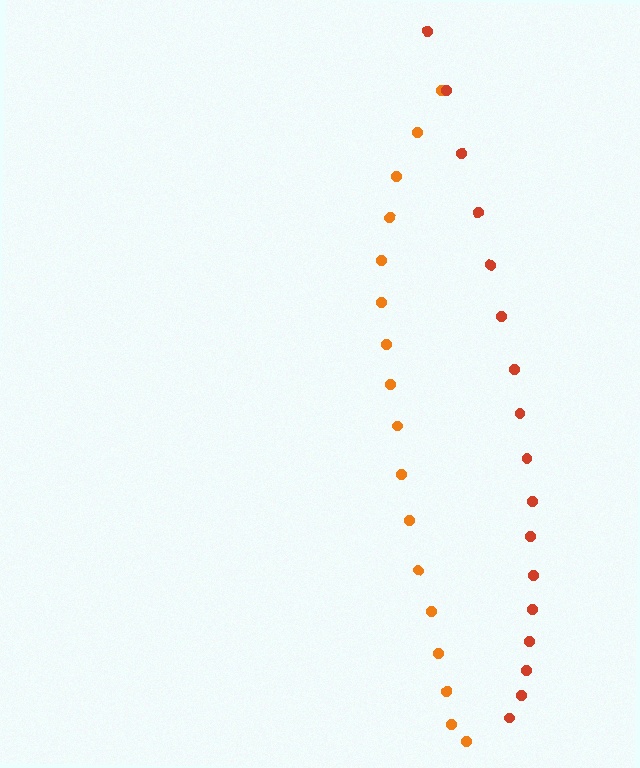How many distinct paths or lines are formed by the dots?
There are 2 distinct paths.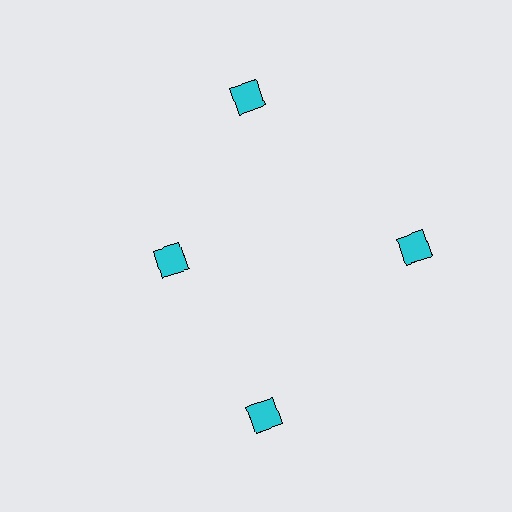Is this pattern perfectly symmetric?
No. The 4 cyan diamonds are arranged in a ring, but one element near the 9 o'clock position is pulled inward toward the center, breaking the 4-fold rotational symmetry.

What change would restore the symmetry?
The symmetry would be restored by moving it outward, back onto the ring so that all 4 diamonds sit at equal angles and equal distance from the center.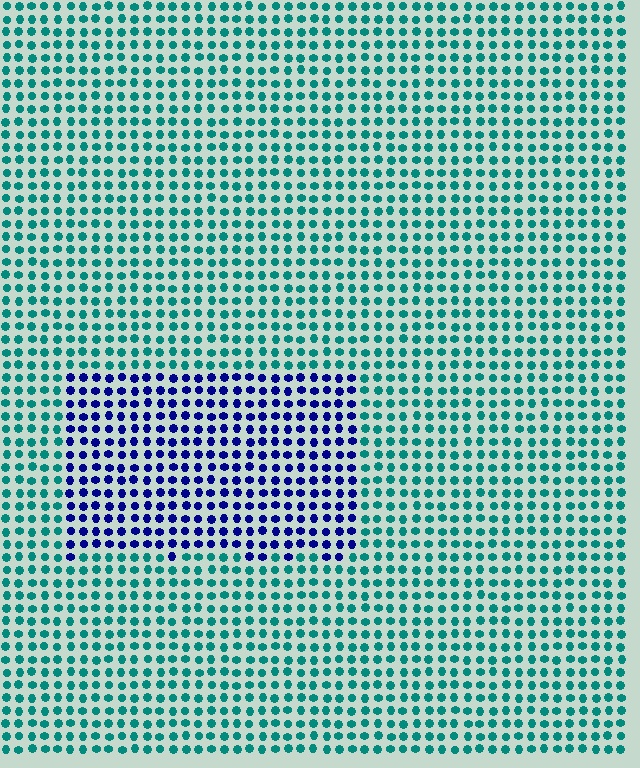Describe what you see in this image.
The image is filled with small teal elements in a uniform arrangement. A rectangle-shaped region is visible where the elements are tinted to a slightly different hue, forming a subtle color boundary.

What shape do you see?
I see a rectangle.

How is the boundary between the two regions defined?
The boundary is defined purely by a slight shift in hue (about 66 degrees). Spacing, size, and orientation are identical on both sides.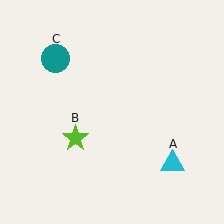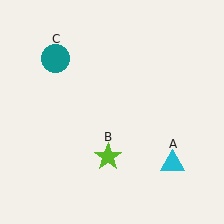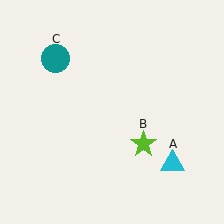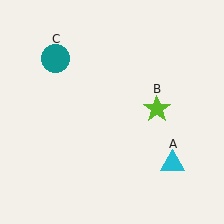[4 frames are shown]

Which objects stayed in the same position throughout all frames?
Cyan triangle (object A) and teal circle (object C) remained stationary.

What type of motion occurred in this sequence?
The lime star (object B) rotated counterclockwise around the center of the scene.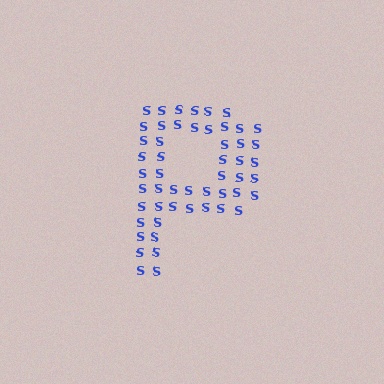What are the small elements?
The small elements are letter S's.